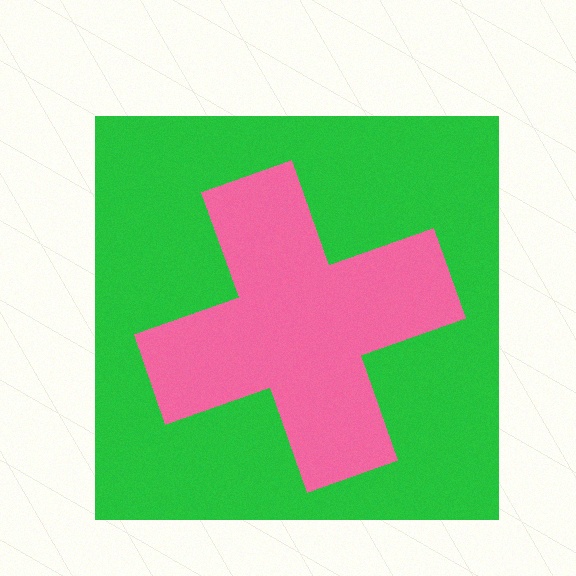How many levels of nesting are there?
2.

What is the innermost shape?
The pink cross.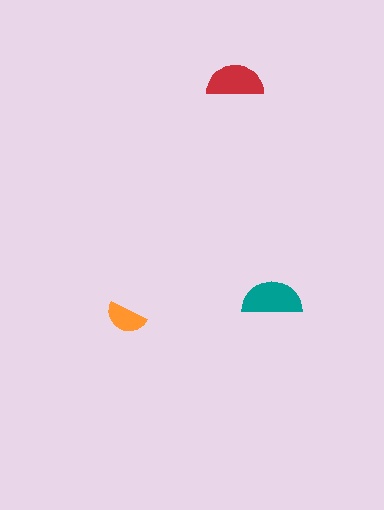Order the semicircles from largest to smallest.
the teal one, the red one, the orange one.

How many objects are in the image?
There are 3 objects in the image.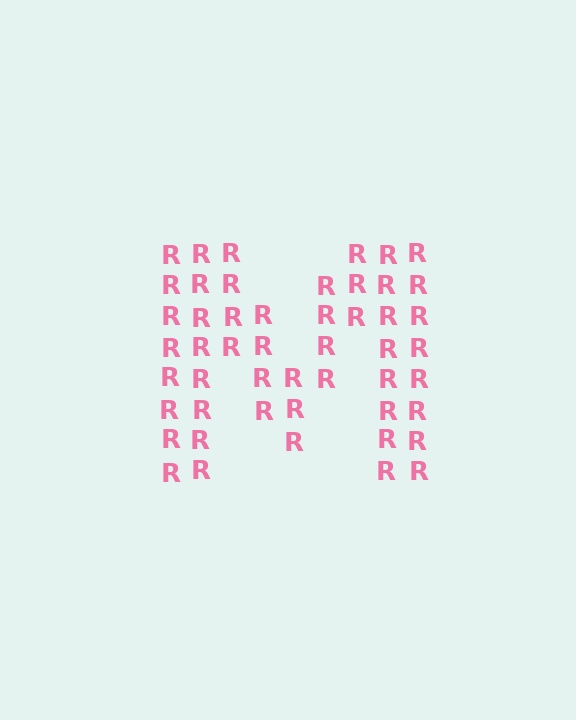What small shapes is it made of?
It is made of small letter R's.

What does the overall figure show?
The overall figure shows the letter M.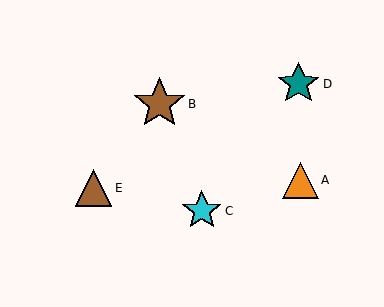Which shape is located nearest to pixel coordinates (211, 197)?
The cyan star (labeled C) at (202, 211) is nearest to that location.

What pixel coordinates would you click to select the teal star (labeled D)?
Click at (299, 84) to select the teal star D.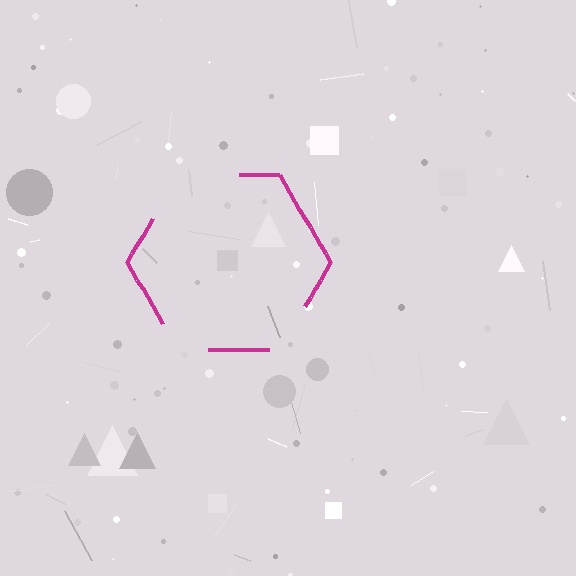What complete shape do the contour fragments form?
The contour fragments form a hexagon.